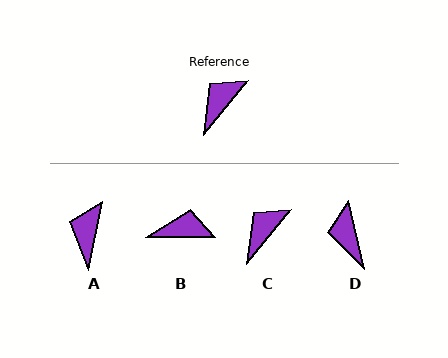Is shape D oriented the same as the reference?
No, it is off by about 53 degrees.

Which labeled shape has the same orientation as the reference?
C.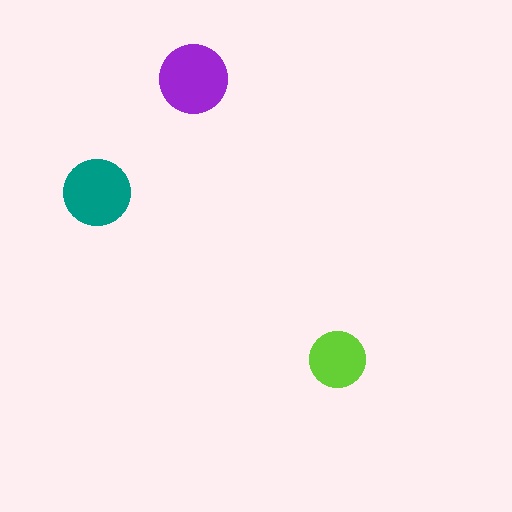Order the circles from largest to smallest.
the purple one, the teal one, the lime one.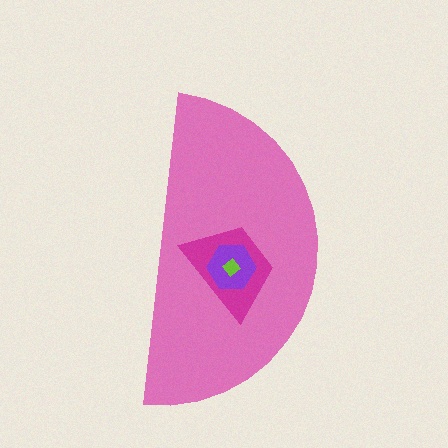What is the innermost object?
The lime diamond.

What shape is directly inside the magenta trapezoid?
The purple hexagon.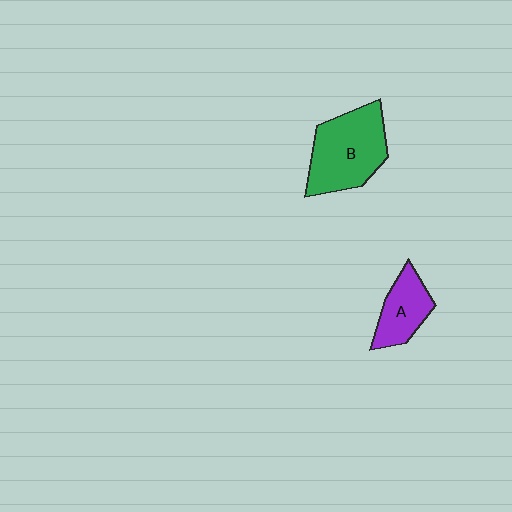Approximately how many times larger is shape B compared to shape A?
Approximately 1.8 times.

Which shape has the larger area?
Shape B (green).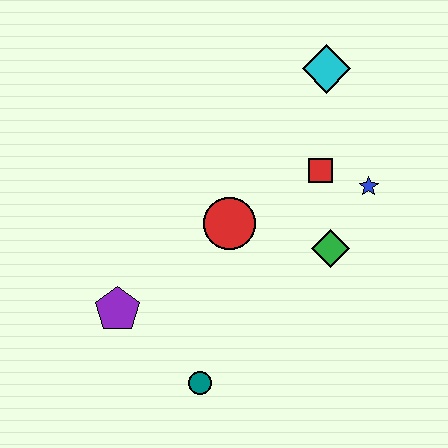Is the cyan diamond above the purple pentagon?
Yes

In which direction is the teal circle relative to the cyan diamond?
The teal circle is below the cyan diamond.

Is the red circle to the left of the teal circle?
No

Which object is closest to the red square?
The blue star is closest to the red square.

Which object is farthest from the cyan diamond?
The teal circle is farthest from the cyan diamond.